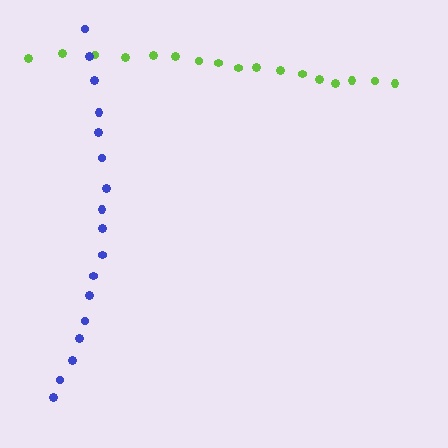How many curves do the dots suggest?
There are 2 distinct paths.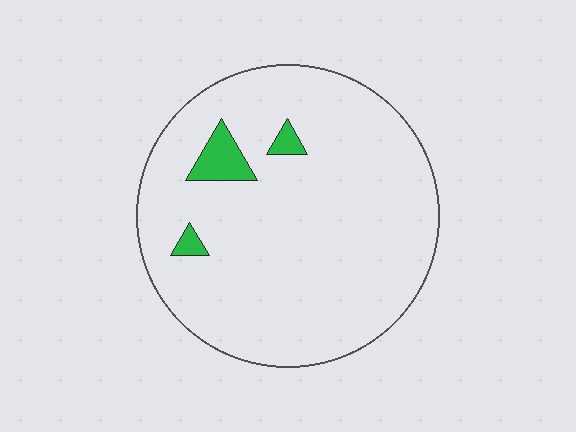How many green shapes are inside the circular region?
3.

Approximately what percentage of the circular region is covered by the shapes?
Approximately 5%.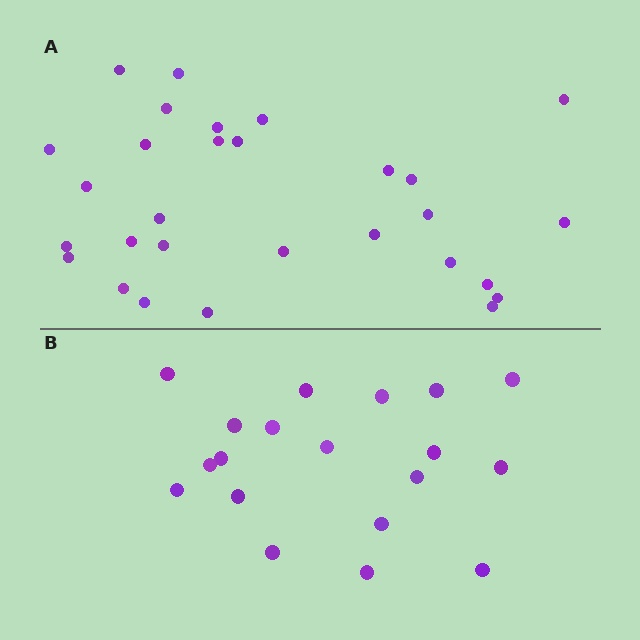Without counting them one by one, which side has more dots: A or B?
Region A (the top region) has more dots.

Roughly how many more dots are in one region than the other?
Region A has roughly 10 or so more dots than region B.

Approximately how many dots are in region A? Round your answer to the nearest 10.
About 30 dots. (The exact count is 29, which rounds to 30.)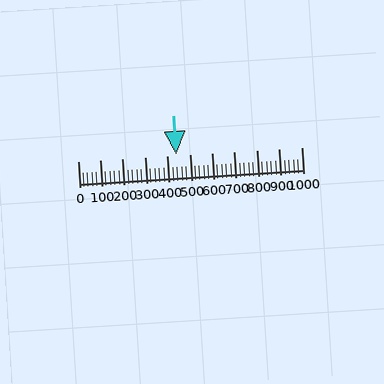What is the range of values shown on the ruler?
The ruler shows values from 0 to 1000.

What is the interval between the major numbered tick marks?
The major tick marks are spaced 100 units apart.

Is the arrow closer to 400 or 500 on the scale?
The arrow is closer to 400.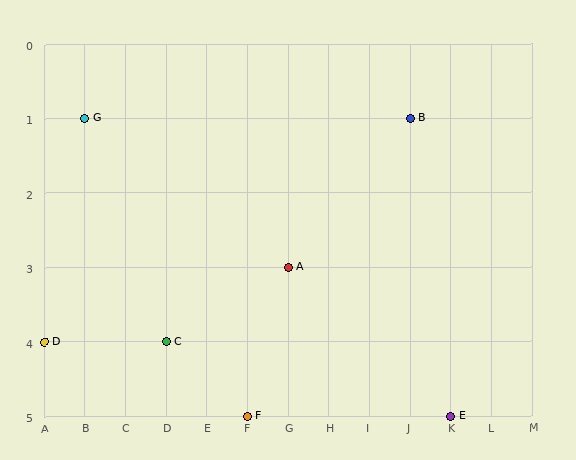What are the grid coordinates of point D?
Point D is at grid coordinates (A, 4).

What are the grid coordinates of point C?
Point C is at grid coordinates (D, 4).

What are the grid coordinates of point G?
Point G is at grid coordinates (B, 1).